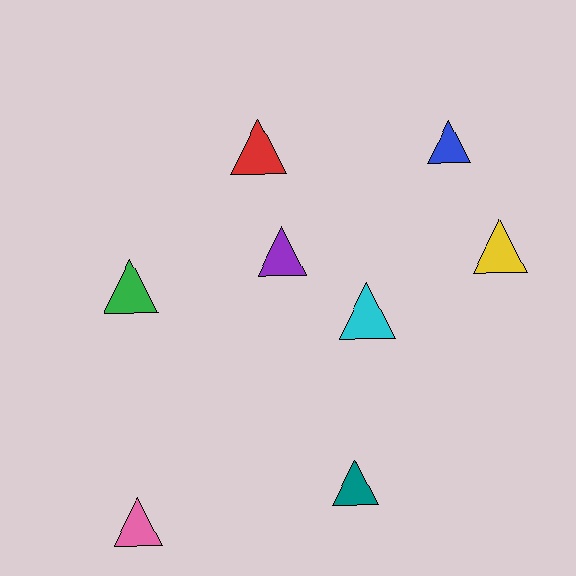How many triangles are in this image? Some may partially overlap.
There are 8 triangles.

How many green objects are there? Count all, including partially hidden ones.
There is 1 green object.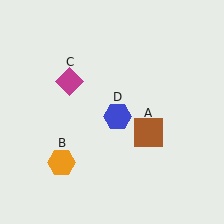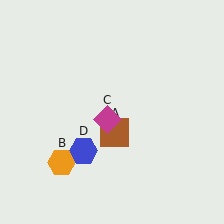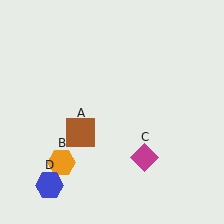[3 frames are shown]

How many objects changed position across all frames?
3 objects changed position: brown square (object A), magenta diamond (object C), blue hexagon (object D).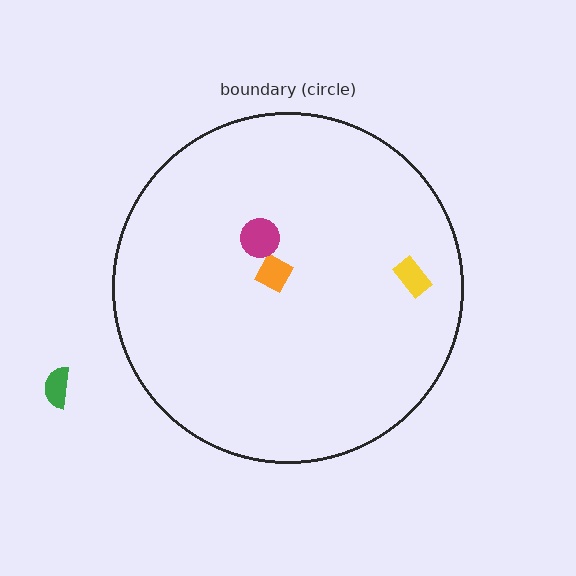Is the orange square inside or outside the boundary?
Inside.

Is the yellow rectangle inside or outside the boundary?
Inside.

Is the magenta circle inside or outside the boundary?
Inside.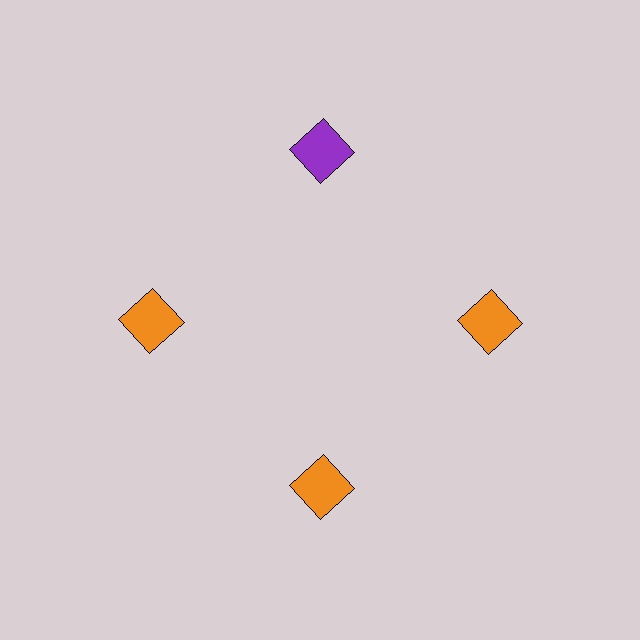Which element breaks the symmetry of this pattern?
The purple square at roughly the 12 o'clock position breaks the symmetry. All other shapes are orange squares.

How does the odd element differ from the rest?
It has a different color: purple instead of orange.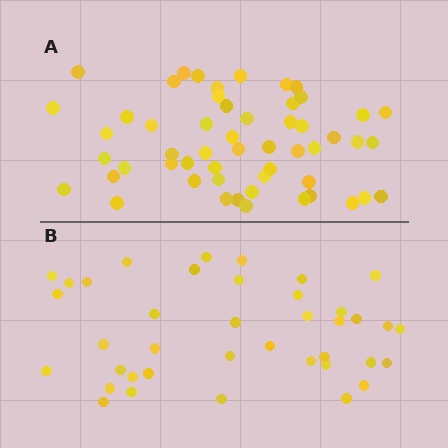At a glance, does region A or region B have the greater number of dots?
Region A (the top region) has more dots.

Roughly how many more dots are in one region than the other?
Region A has approximately 15 more dots than region B.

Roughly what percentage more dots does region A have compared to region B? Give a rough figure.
About 40% more.